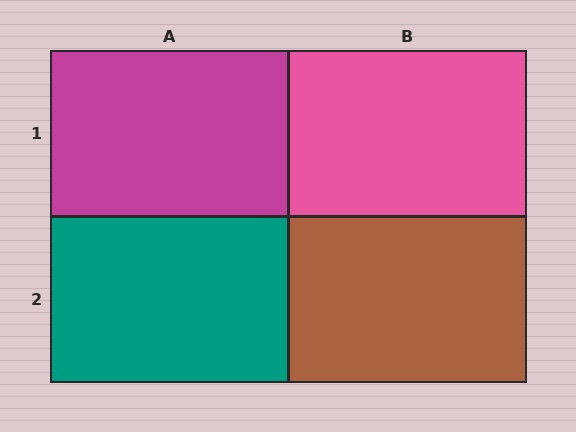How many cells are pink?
1 cell is pink.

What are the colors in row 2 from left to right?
Teal, brown.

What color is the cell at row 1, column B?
Pink.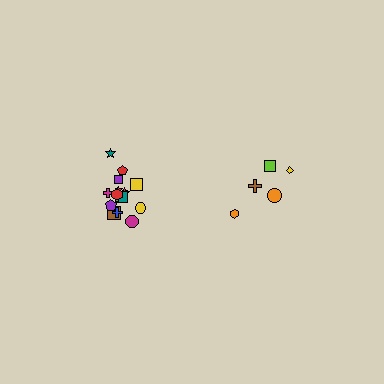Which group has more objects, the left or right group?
The left group.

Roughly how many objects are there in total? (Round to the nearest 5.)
Roughly 20 objects in total.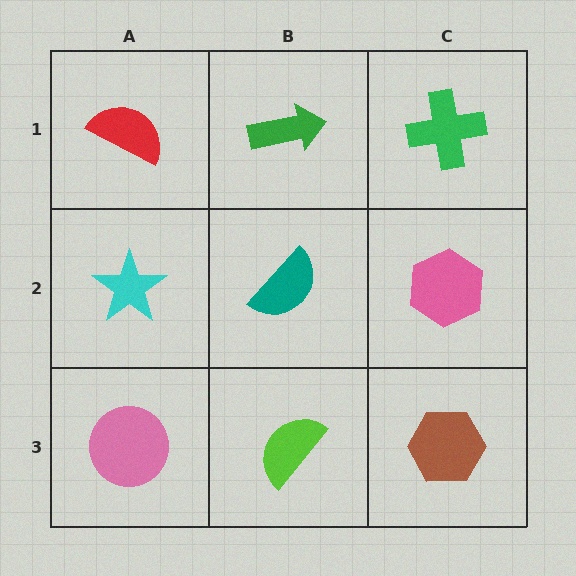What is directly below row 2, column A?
A pink circle.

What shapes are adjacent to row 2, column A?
A red semicircle (row 1, column A), a pink circle (row 3, column A), a teal semicircle (row 2, column B).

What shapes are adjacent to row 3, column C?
A pink hexagon (row 2, column C), a lime semicircle (row 3, column B).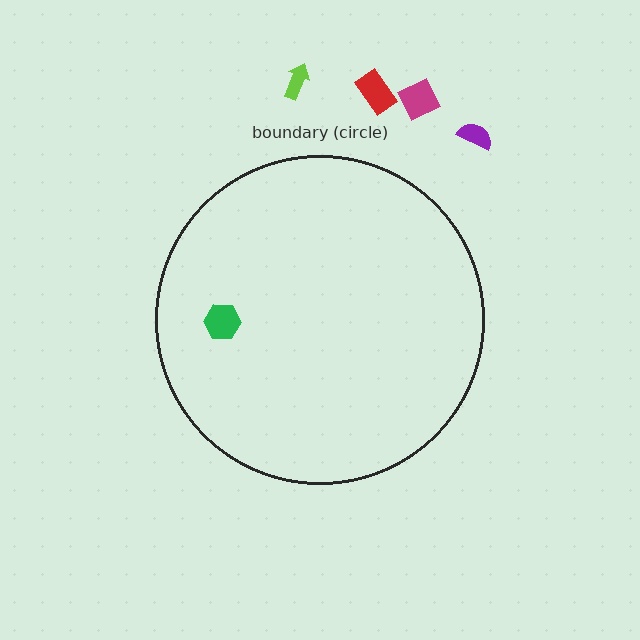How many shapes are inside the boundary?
1 inside, 4 outside.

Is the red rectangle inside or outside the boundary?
Outside.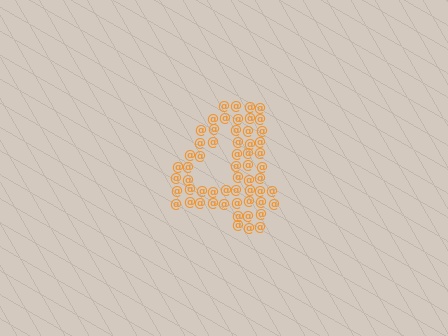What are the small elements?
The small elements are at signs.